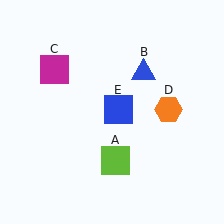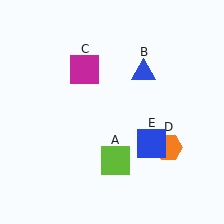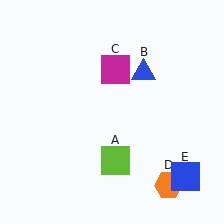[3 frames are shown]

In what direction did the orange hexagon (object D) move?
The orange hexagon (object D) moved down.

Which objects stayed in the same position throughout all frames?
Lime square (object A) and blue triangle (object B) remained stationary.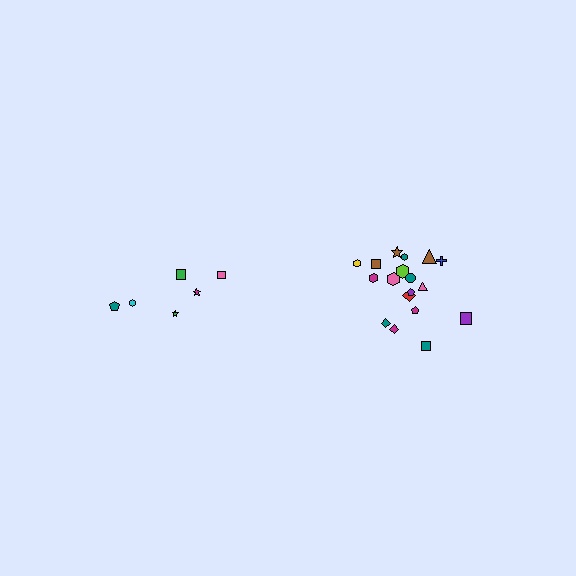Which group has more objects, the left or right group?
The right group.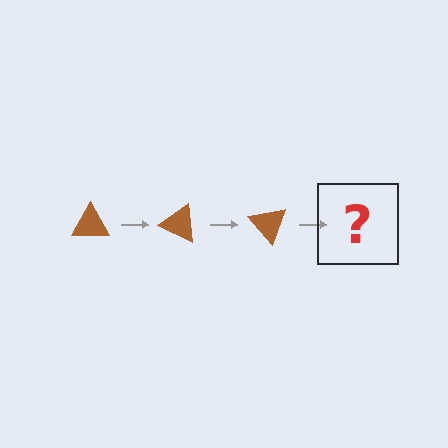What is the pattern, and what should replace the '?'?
The pattern is that the triangle rotates 25 degrees each step. The '?' should be a brown triangle rotated 75 degrees.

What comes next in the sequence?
The next element should be a brown triangle rotated 75 degrees.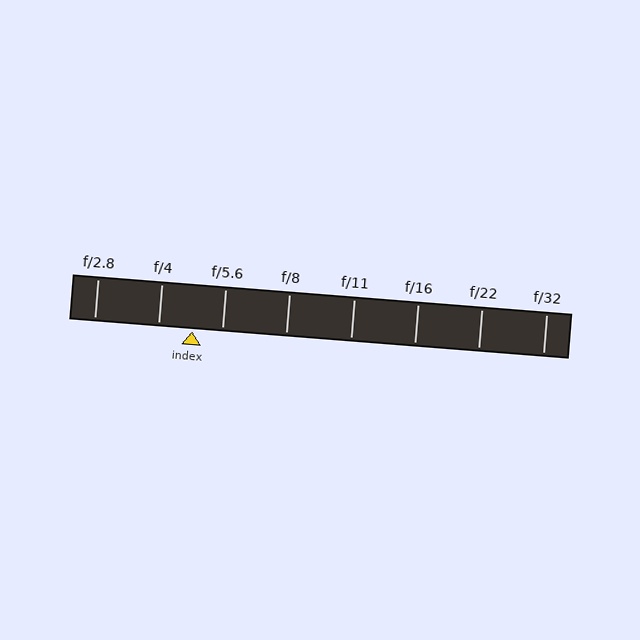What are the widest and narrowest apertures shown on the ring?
The widest aperture shown is f/2.8 and the narrowest is f/32.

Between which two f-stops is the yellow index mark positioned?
The index mark is between f/4 and f/5.6.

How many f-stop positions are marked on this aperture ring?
There are 8 f-stop positions marked.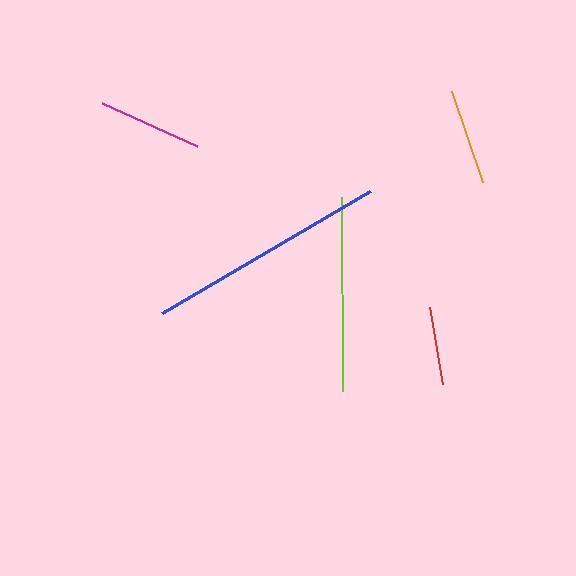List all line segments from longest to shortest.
From longest to shortest: blue, lime, magenta, orange, red.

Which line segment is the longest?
The blue line is the longest at approximately 241 pixels.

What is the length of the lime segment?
The lime segment is approximately 194 pixels long.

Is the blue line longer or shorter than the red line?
The blue line is longer than the red line.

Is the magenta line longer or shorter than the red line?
The magenta line is longer than the red line.